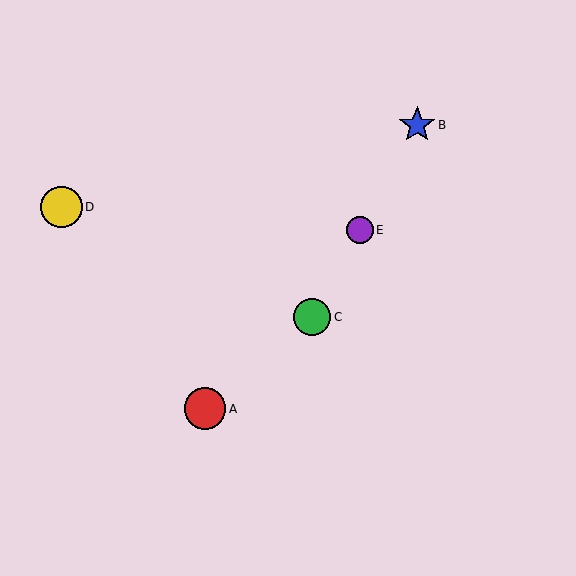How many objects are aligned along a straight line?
3 objects (B, C, E) are aligned along a straight line.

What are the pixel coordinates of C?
Object C is at (312, 317).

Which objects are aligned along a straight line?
Objects B, C, E are aligned along a straight line.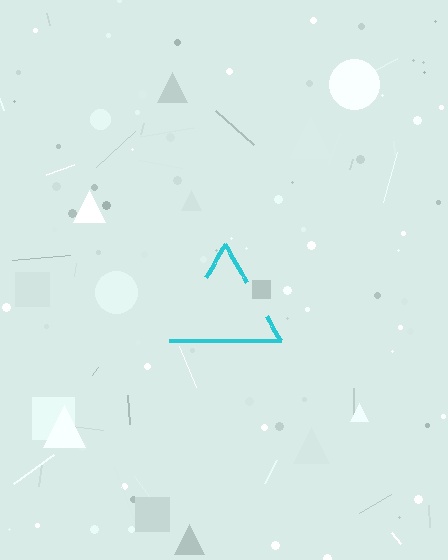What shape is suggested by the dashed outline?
The dashed outline suggests a triangle.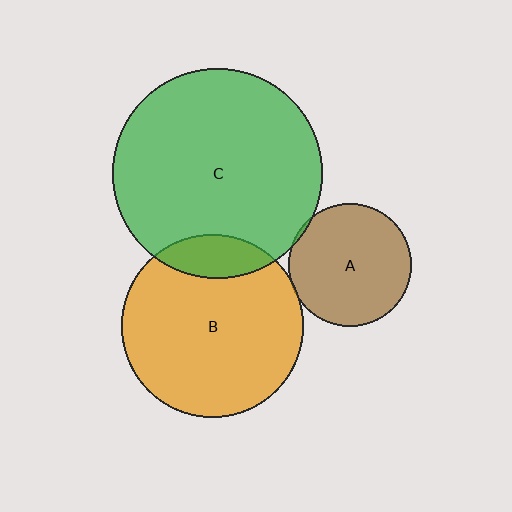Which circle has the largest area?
Circle C (green).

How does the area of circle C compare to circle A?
Approximately 2.9 times.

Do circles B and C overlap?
Yes.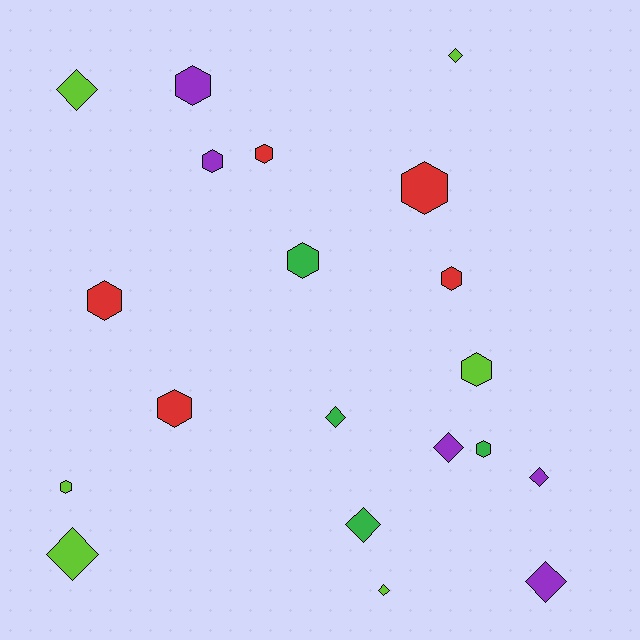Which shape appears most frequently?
Hexagon, with 11 objects.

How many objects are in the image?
There are 20 objects.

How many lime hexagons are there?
There are 2 lime hexagons.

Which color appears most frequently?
Lime, with 6 objects.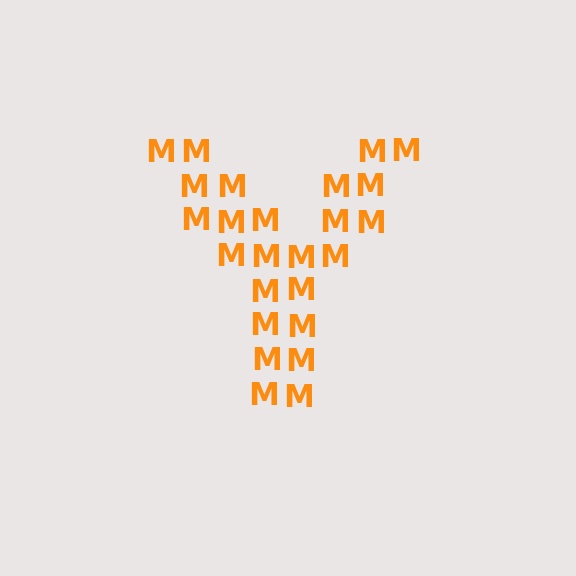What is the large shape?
The large shape is the letter Y.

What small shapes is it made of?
It is made of small letter M's.